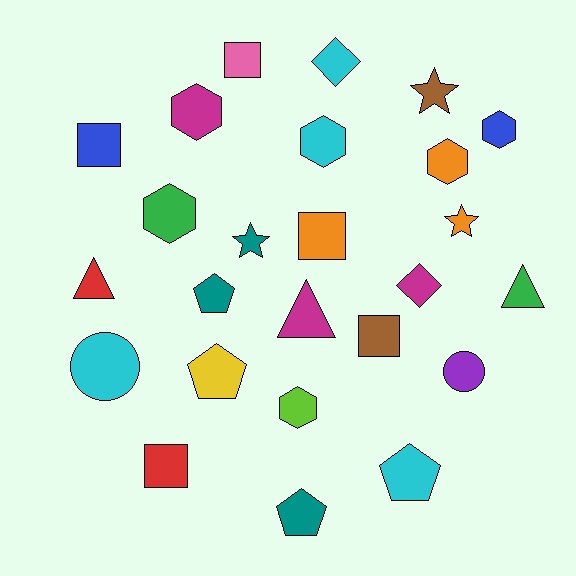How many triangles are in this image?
There are 3 triangles.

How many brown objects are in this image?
There are 2 brown objects.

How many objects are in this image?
There are 25 objects.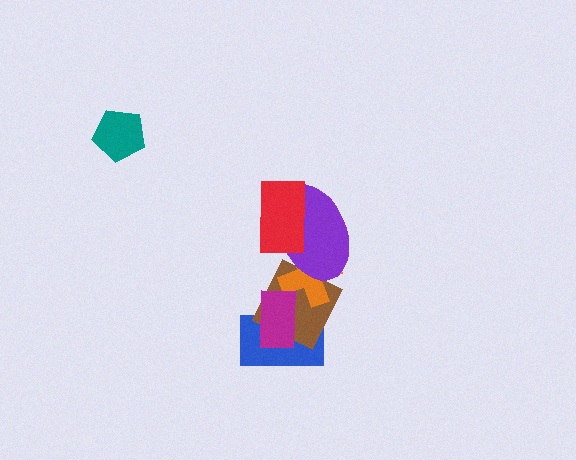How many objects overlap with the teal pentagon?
0 objects overlap with the teal pentagon.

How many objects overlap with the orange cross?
2 objects overlap with the orange cross.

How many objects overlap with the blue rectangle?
2 objects overlap with the blue rectangle.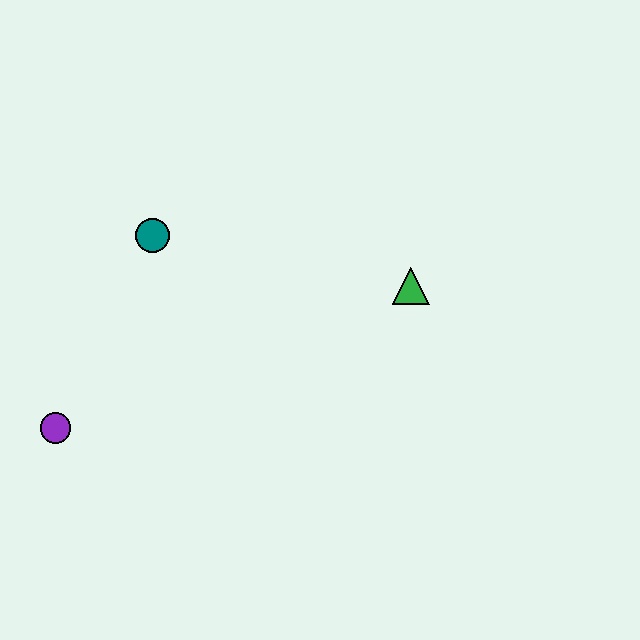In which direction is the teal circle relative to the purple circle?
The teal circle is above the purple circle.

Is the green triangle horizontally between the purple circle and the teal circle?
No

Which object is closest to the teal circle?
The purple circle is closest to the teal circle.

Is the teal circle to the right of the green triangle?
No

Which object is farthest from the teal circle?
The green triangle is farthest from the teal circle.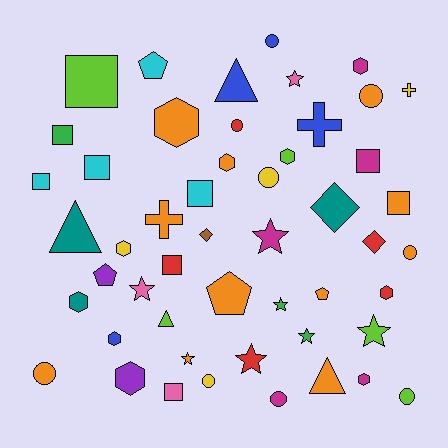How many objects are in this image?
There are 50 objects.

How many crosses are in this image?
There are 3 crosses.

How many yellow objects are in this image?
There are 4 yellow objects.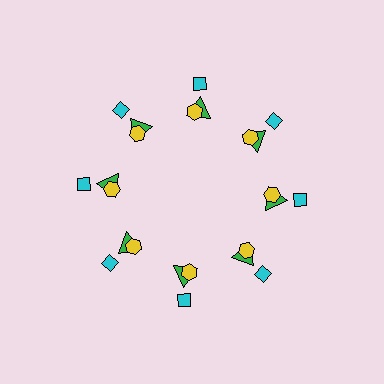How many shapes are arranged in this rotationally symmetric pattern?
There are 24 shapes, arranged in 8 groups of 3.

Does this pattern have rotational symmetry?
Yes, this pattern has 8-fold rotational symmetry. It looks the same after rotating 45 degrees around the center.